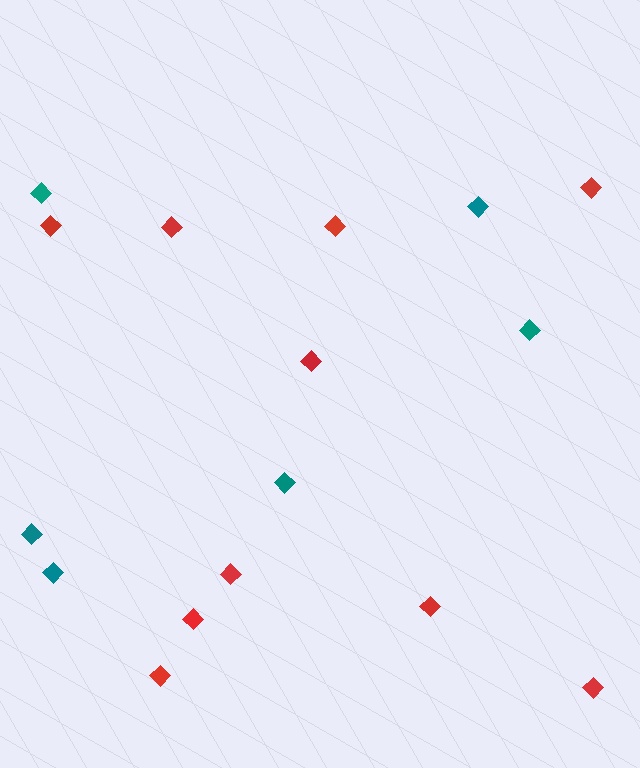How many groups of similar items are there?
There are 2 groups: one group of teal diamonds (6) and one group of red diamonds (10).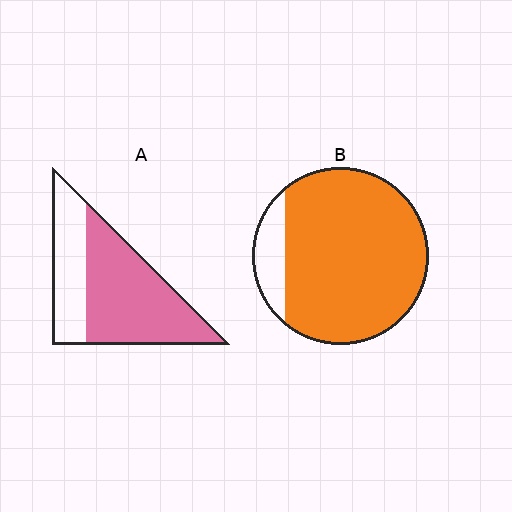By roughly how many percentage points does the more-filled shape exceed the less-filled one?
By roughly 20 percentage points (B over A).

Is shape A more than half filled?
Yes.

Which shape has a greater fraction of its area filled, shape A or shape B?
Shape B.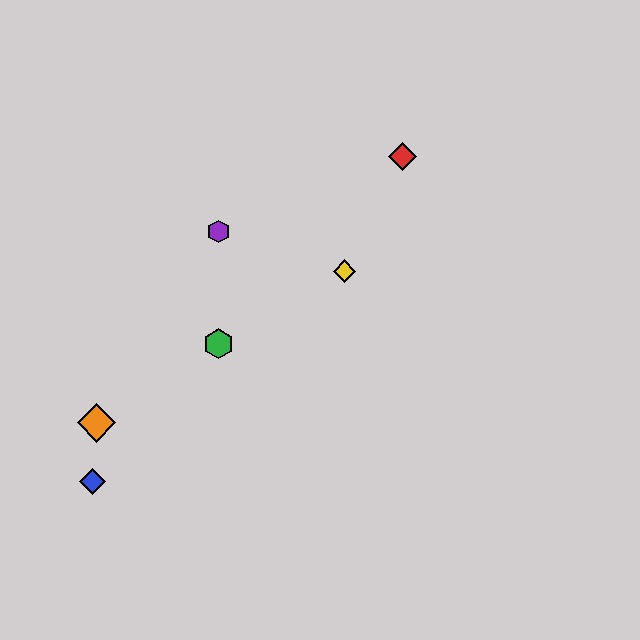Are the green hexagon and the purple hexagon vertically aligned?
Yes, both are at x≈219.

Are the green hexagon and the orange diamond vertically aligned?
No, the green hexagon is at x≈219 and the orange diamond is at x≈96.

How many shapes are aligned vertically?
2 shapes (the green hexagon, the purple hexagon) are aligned vertically.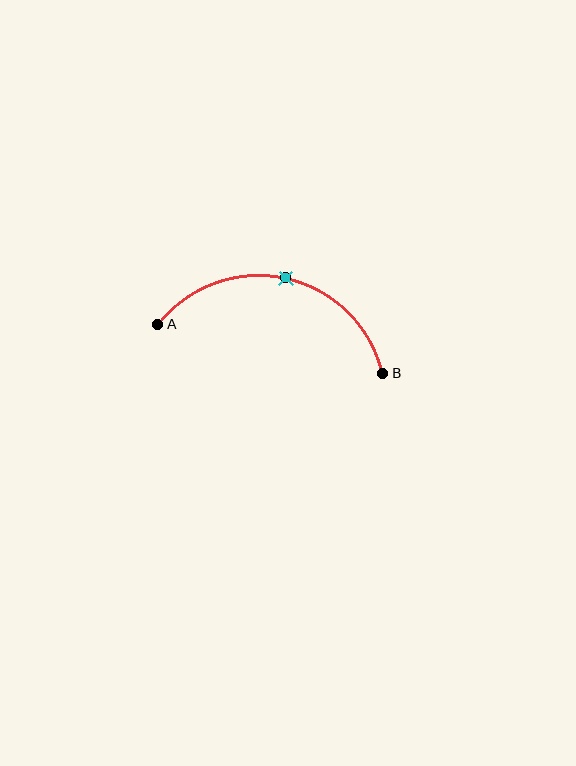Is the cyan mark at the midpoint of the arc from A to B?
Yes. The cyan mark lies on the arc at equal arc-length from both A and B — it is the arc midpoint.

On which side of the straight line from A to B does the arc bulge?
The arc bulges above the straight line connecting A and B.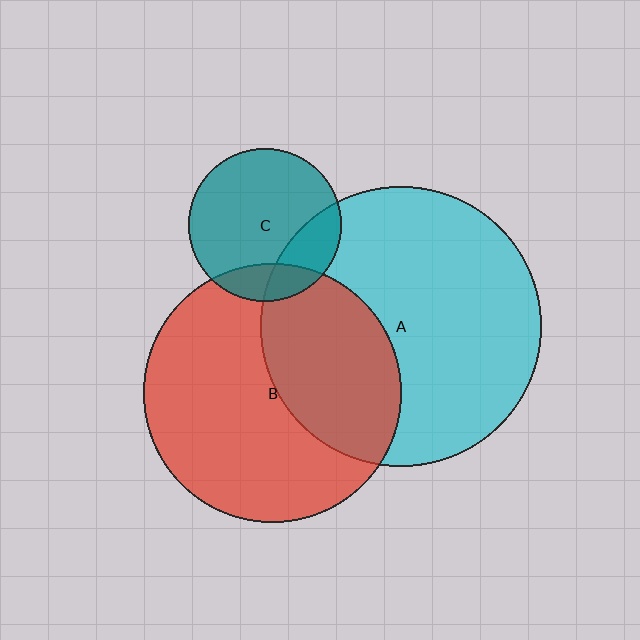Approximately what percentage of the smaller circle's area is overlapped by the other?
Approximately 15%.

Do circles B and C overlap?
Yes.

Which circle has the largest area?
Circle A (cyan).